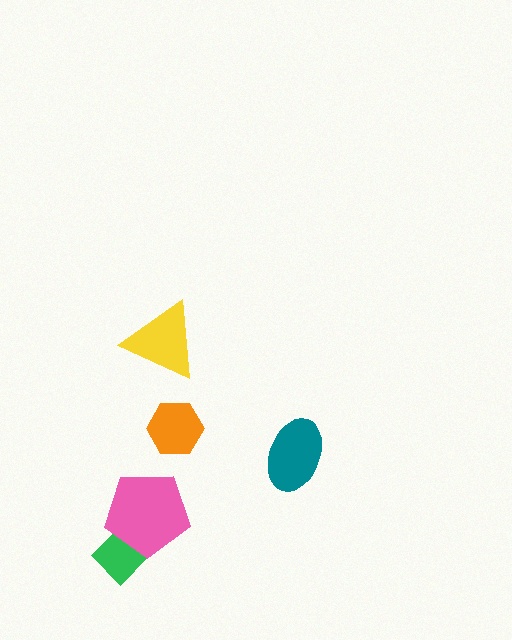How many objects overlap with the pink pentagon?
1 object overlaps with the pink pentagon.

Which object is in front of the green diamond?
The pink pentagon is in front of the green diamond.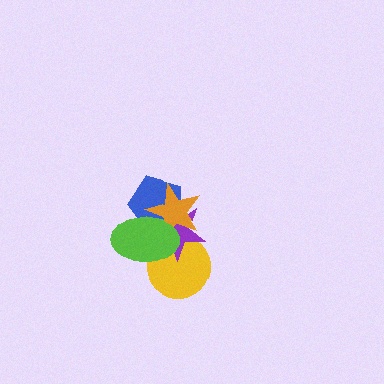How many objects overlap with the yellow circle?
2 objects overlap with the yellow circle.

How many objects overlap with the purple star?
4 objects overlap with the purple star.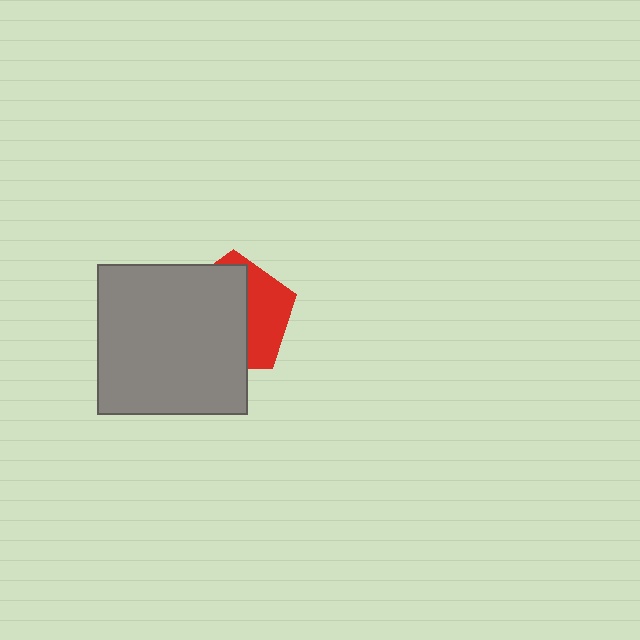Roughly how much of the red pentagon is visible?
A small part of it is visible (roughly 38%).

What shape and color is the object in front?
The object in front is a gray square.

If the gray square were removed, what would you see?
You would see the complete red pentagon.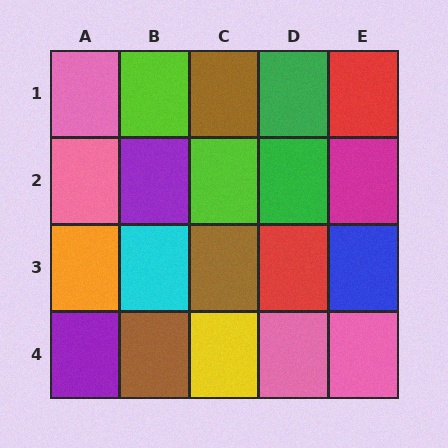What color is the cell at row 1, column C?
Brown.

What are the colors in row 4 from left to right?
Purple, brown, yellow, pink, pink.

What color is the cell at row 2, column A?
Pink.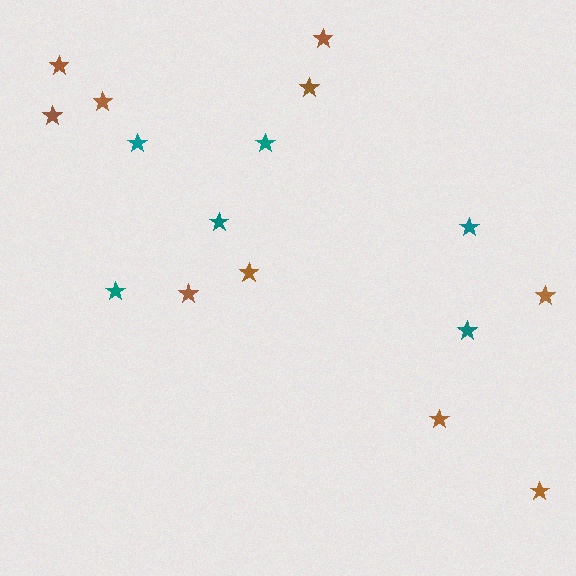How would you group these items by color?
There are 2 groups: one group of brown stars (10) and one group of teal stars (6).